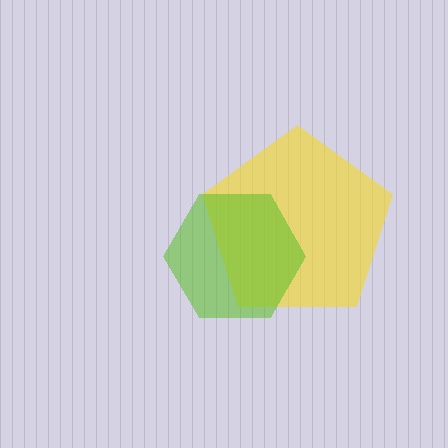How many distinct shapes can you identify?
There are 2 distinct shapes: a yellow pentagon, a lime hexagon.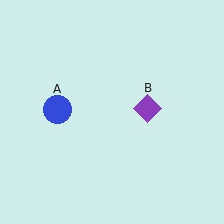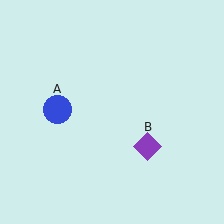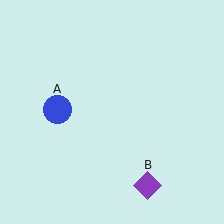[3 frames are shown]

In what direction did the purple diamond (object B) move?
The purple diamond (object B) moved down.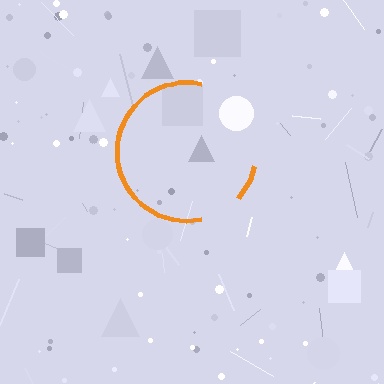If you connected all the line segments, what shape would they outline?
They would outline a circle.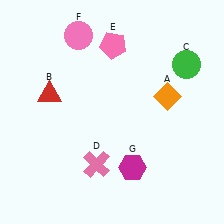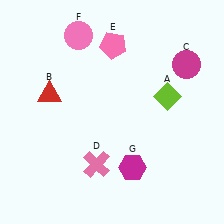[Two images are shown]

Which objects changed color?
A changed from orange to lime. C changed from green to magenta.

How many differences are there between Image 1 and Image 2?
There are 2 differences between the two images.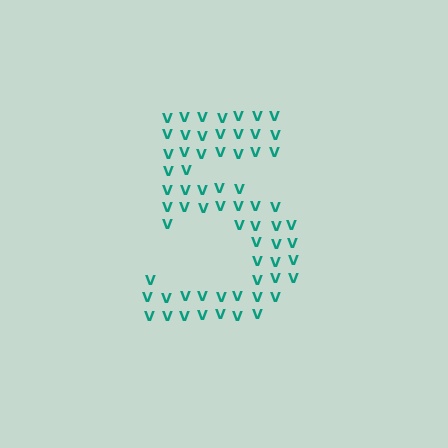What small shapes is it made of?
It is made of small letter V's.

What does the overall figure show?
The overall figure shows the digit 5.